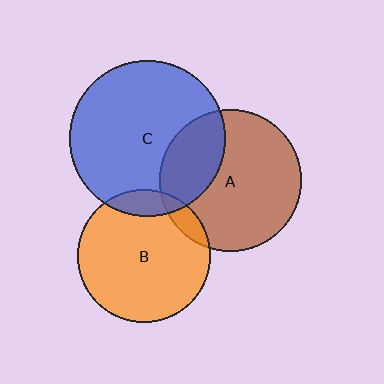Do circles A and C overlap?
Yes.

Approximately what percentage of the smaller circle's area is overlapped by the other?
Approximately 30%.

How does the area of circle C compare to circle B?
Approximately 1.4 times.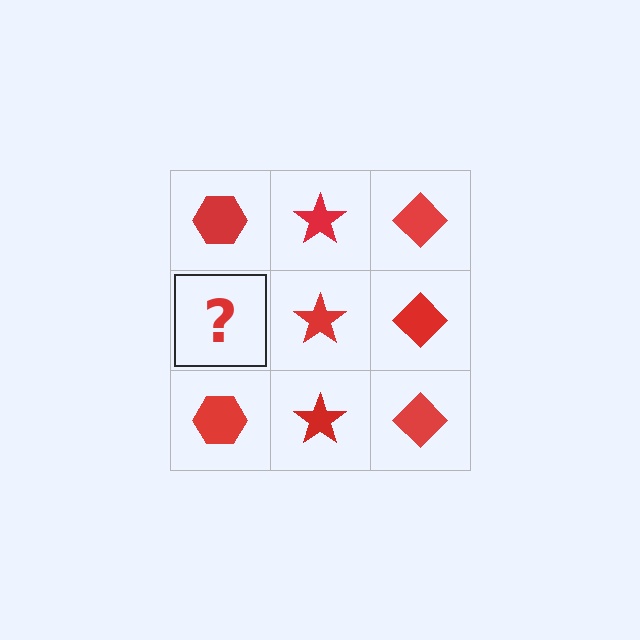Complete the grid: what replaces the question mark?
The question mark should be replaced with a red hexagon.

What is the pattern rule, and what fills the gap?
The rule is that each column has a consistent shape. The gap should be filled with a red hexagon.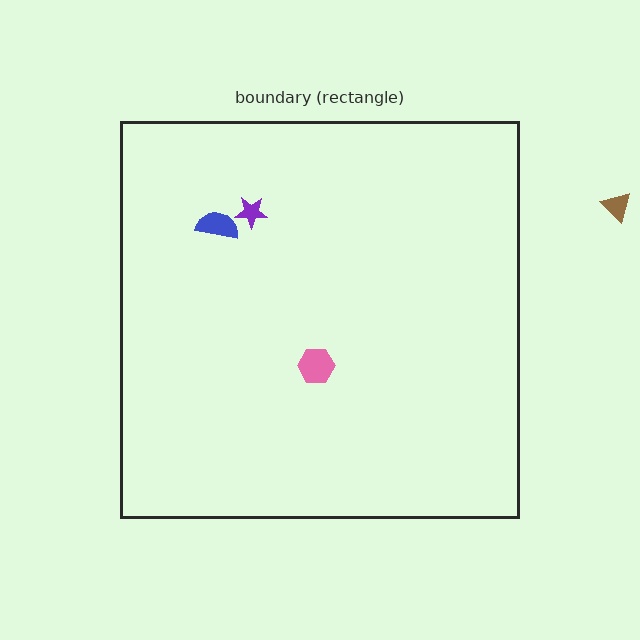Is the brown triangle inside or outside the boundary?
Outside.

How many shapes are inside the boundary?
3 inside, 1 outside.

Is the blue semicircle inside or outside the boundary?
Inside.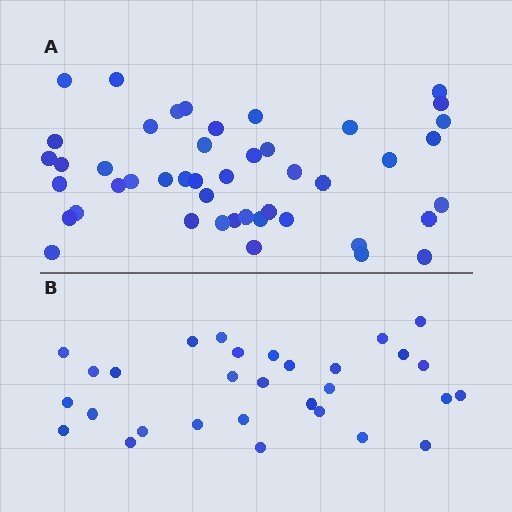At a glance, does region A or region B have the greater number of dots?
Region A (the top region) has more dots.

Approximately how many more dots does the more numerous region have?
Region A has approximately 15 more dots than region B.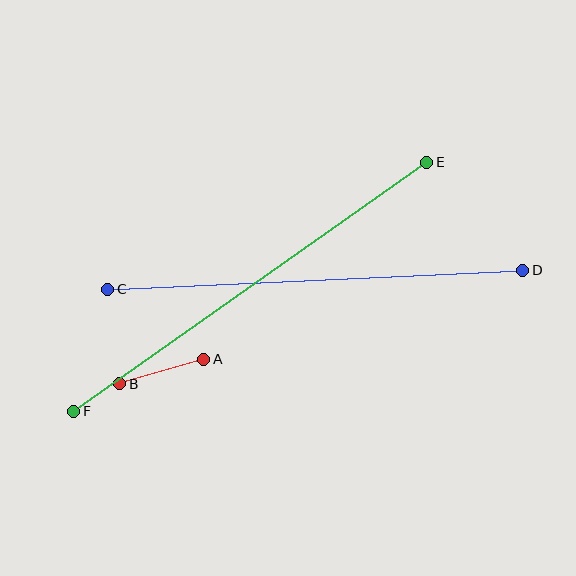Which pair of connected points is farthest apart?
Points E and F are farthest apart.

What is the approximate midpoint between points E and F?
The midpoint is at approximately (250, 287) pixels.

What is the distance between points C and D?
The distance is approximately 416 pixels.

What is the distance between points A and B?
The distance is approximately 88 pixels.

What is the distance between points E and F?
The distance is approximately 432 pixels.